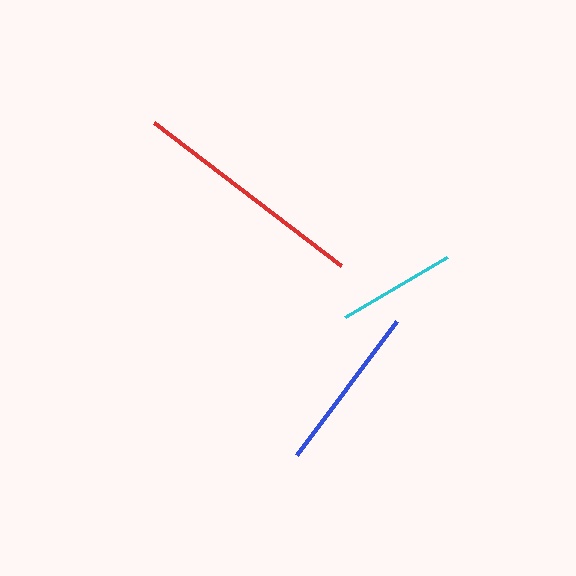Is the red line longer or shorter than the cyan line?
The red line is longer than the cyan line.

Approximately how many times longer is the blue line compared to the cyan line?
The blue line is approximately 1.4 times the length of the cyan line.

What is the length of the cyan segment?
The cyan segment is approximately 118 pixels long.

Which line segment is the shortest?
The cyan line is the shortest at approximately 118 pixels.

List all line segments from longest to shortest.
From longest to shortest: red, blue, cyan.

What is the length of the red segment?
The red segment is approximately 235 pixels long.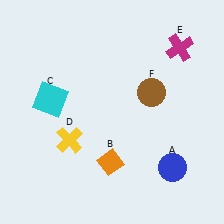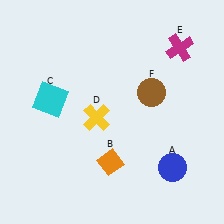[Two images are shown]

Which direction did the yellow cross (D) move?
The yellow cross (D) moved right.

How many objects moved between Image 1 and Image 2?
1 object moved between the two images.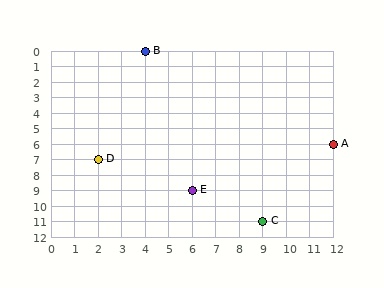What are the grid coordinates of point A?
Point A is at grid coordinates (12, 6).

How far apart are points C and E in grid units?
Points C and E are 3 columns and 2 rows apart (about 3.6 grid units diagonally).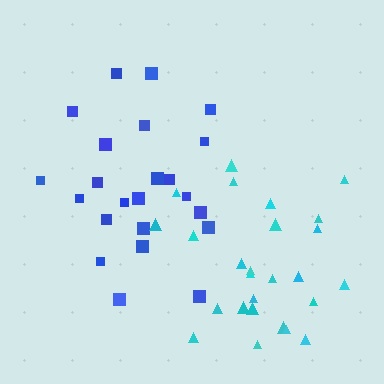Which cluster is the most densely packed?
Cyan.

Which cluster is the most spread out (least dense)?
Blue.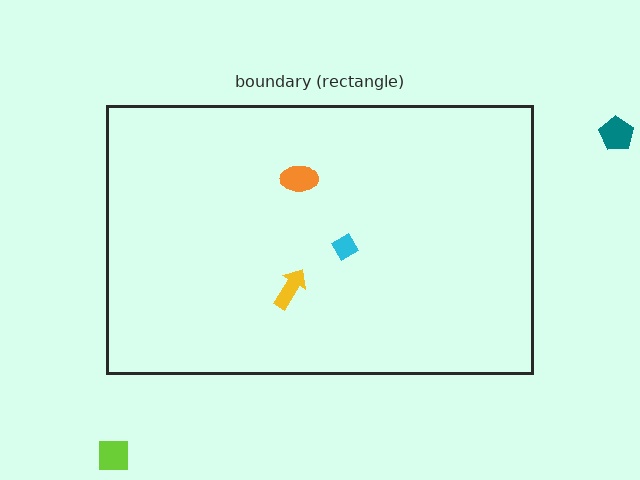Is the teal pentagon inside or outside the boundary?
Outside.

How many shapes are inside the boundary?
3 inside, 2 outside.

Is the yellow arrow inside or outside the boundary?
Inside.